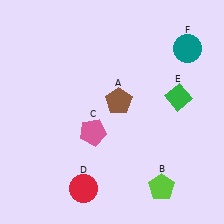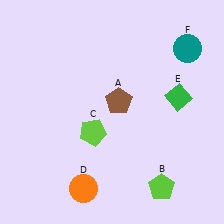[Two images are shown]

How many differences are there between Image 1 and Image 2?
There are 2 differences between the two images.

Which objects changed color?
C changed from pink to lime. D changed from red to orange.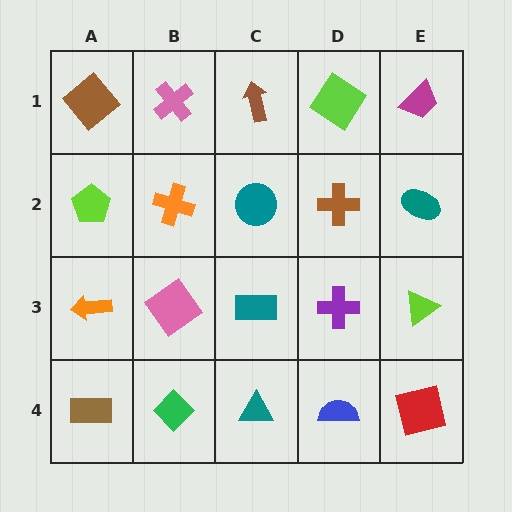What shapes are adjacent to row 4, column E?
A lime triangle (row 3, column E), a blue semicircle (row 4, column D).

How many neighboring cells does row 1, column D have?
3.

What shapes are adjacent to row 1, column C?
A teal circle (row 2, column C), a pink cross (row 1, column B), a lime diamond (row 1, column D).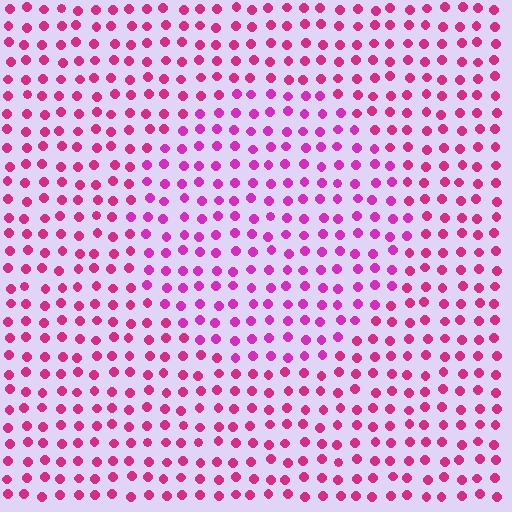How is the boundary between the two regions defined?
The boundary is defined purely by a slight shift in hue (about 20 degrees). Spacing, size, and orientation are identical on both sides.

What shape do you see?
I see a circle.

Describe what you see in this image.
The image is filled with small magenta elements in a uniform arrangement. A circle-shaped region is visible where the elements are tinted to a slightly different hue, forming a subtle color boundary.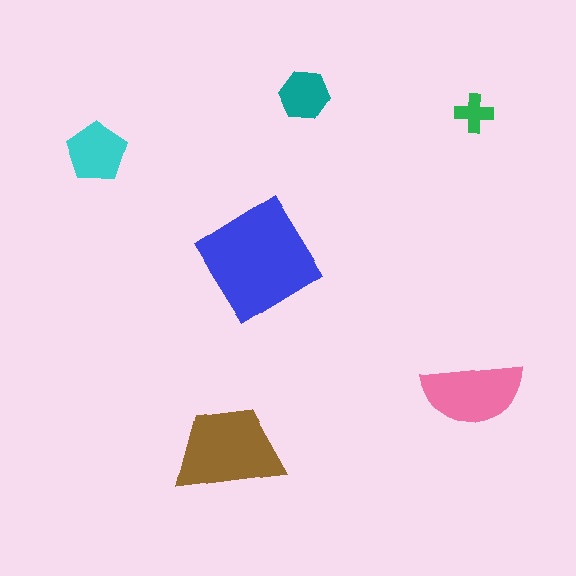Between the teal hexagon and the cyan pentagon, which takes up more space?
The cyan pentagon.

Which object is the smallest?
The green cross.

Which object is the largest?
The blue diamond.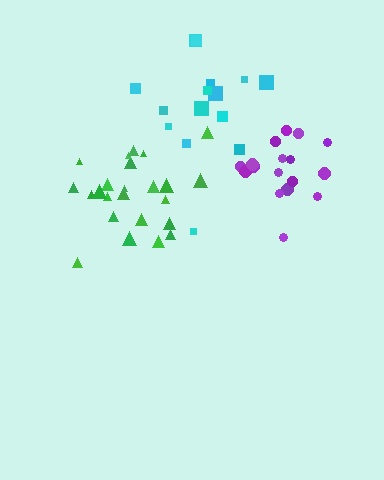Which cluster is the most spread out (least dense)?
Cyan.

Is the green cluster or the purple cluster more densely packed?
Purple.